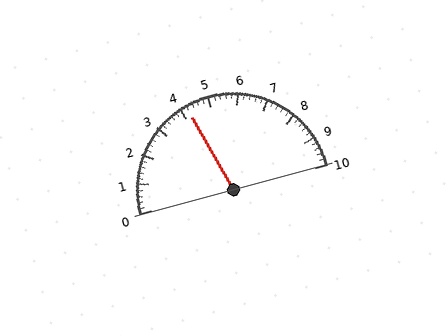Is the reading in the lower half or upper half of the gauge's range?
The reading is in the lower half of the range (0 to 10).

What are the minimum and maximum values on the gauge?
The gauge ranges from 0 to 10.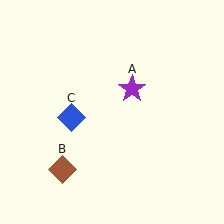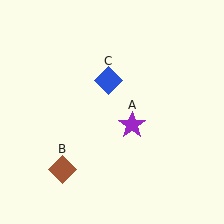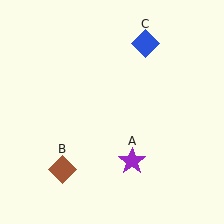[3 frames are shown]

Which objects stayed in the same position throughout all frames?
Brown diamond (object B) remained stationary.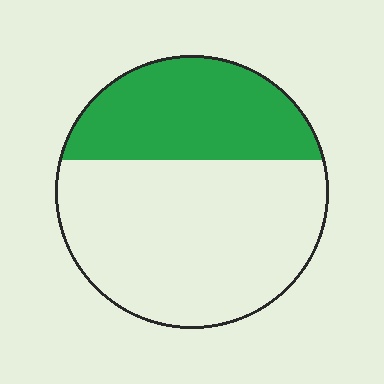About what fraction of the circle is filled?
About one third (1/3).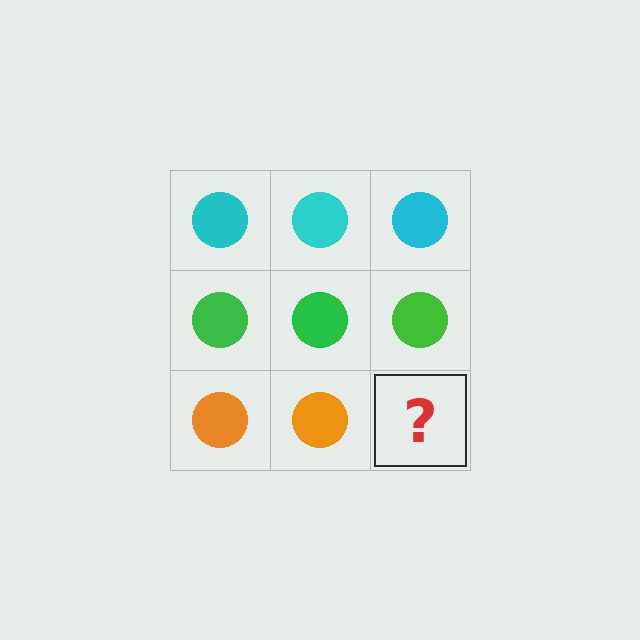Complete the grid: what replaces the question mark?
The question mark should be replaced with an orange circle.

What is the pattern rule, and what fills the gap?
The rule is that each row has a consistent color. The gap should be filled with an orange circle.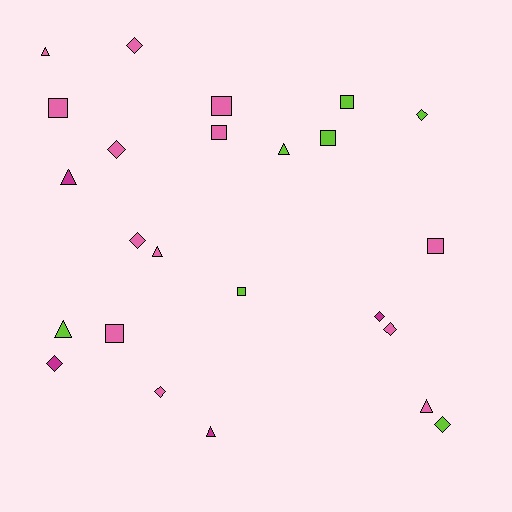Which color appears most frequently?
Pink, with 13 objects.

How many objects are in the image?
There are 24 objects.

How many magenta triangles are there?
There are 2 magenta triangles.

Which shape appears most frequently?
Diamond, with 9 objects.